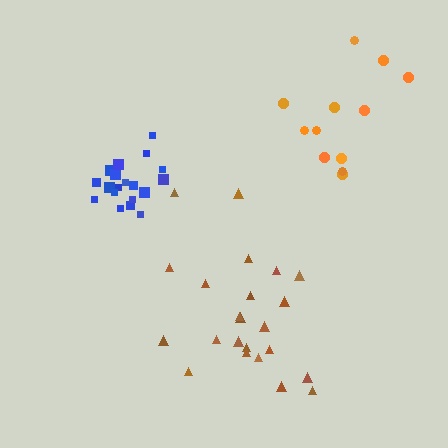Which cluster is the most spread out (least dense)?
Brown.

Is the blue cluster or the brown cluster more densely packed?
Blue.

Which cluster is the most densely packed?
Blue.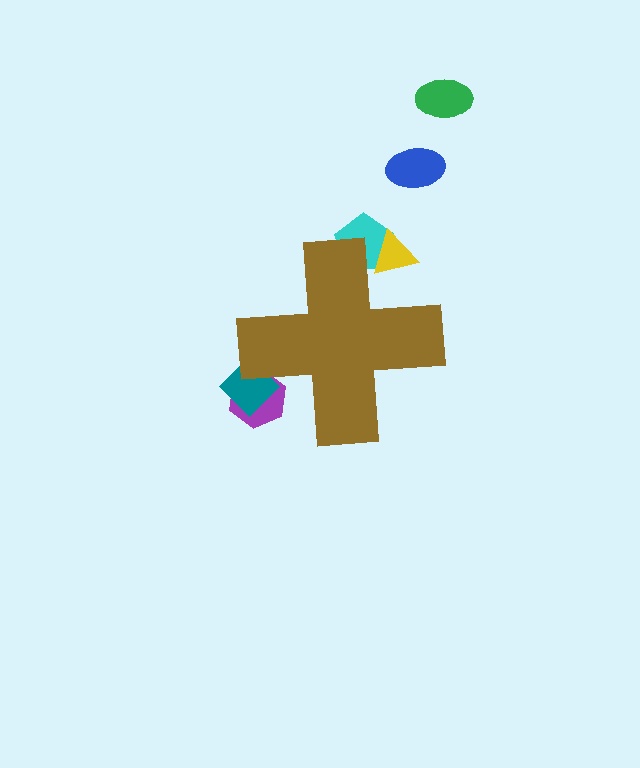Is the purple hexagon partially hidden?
Yes, the purple hexagon is partially hidden behind the brown cross.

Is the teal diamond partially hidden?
Yes, the teal diamond is partially hidden behind the brown cross.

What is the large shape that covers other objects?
A brown cross.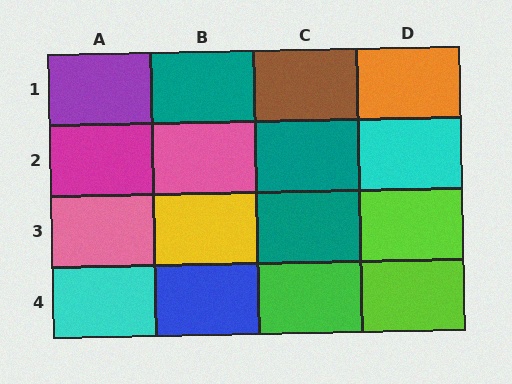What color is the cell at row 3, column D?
Lime.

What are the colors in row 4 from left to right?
Cyan, blue, green, lime.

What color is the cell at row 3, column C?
Teal.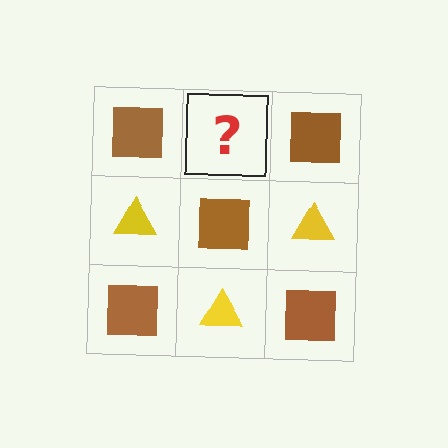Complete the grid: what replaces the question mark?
The question mark should be replaced with a yellow triangle.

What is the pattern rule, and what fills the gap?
The rule is that it alternates brown square and yellow triangle in a checkerboard pattern. The gap should be filled with a yellow triangle.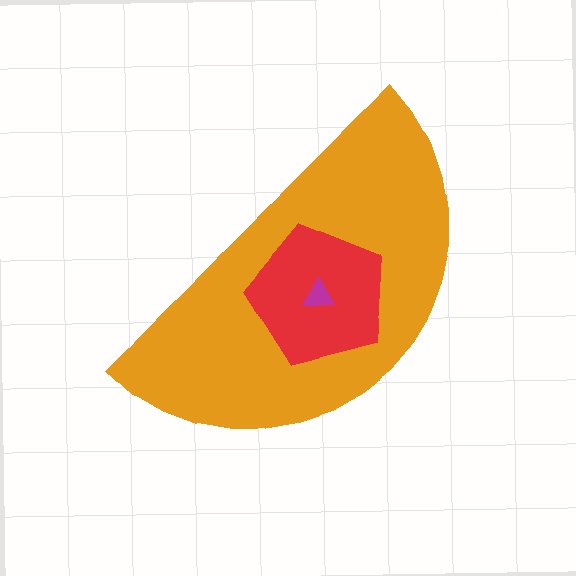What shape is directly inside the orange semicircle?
The red pentagon.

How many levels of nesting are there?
3.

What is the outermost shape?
The orange semicircle.